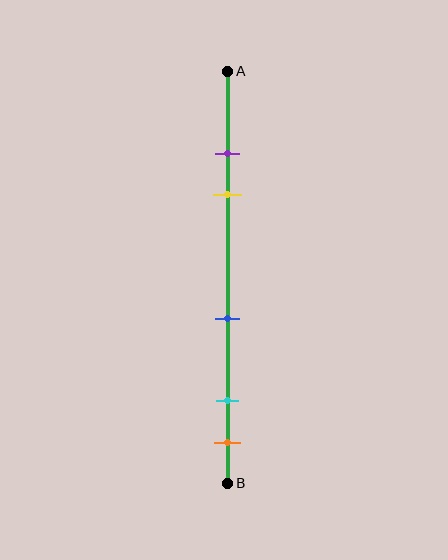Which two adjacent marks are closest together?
The purple and yellow marks are the closest adjacent pair.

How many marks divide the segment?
There are 5 marks dividing the segment.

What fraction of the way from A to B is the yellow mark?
The yellow mark is approximately 30% (0.3) of the way from A to B.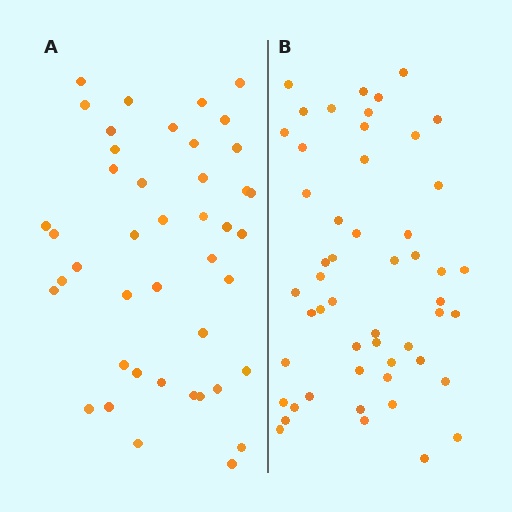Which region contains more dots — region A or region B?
Region B (the right region) has more dots.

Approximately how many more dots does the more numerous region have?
Region B has roughly 8 or so more dots than region A.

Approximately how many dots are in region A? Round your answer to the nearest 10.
About 40 dots. (The exact count is 43, which rounds to 40.)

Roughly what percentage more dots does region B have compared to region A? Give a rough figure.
About 20% more.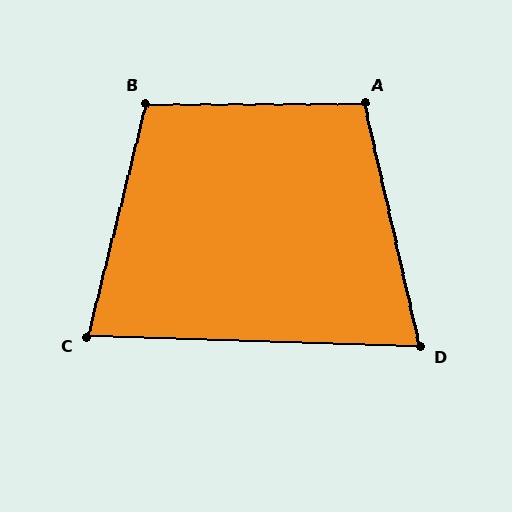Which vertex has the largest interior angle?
B, at approximately 104 degrees.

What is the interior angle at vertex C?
Approximately 77 degrees (acute).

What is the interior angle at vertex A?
Approximately 103 degrees (obtuse).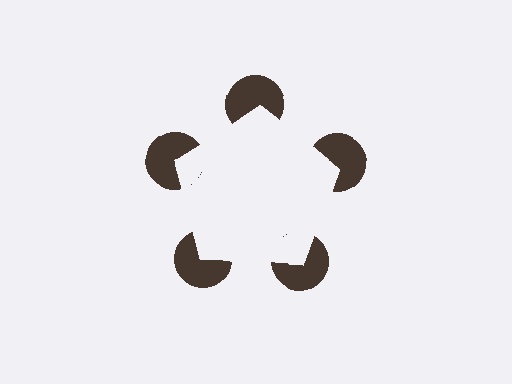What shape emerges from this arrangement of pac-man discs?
An illusory pentagon — its edges are inferred from the aligned wedge cuts in the pac-man discs, not physically drawn.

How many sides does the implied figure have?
5 sides.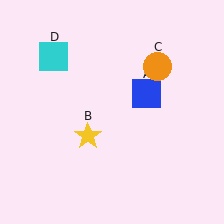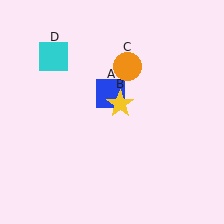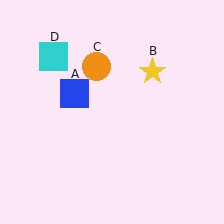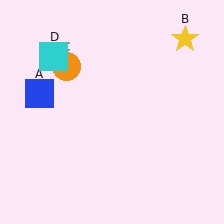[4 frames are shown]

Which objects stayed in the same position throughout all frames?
Cyan square (object D) remained stationary.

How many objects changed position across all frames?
3 objects changed position: blue square (object A), yellow star (object B), orange circle (object C).